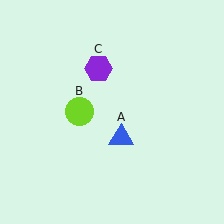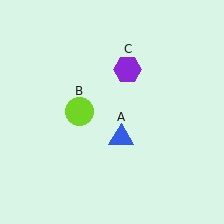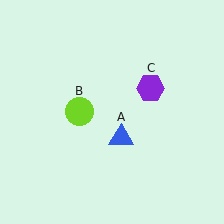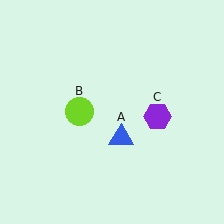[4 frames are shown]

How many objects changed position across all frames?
1 object changed position: purple hexagon (object C).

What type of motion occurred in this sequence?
The purple hexagon (object C) rotated clockwise around the center of the scene.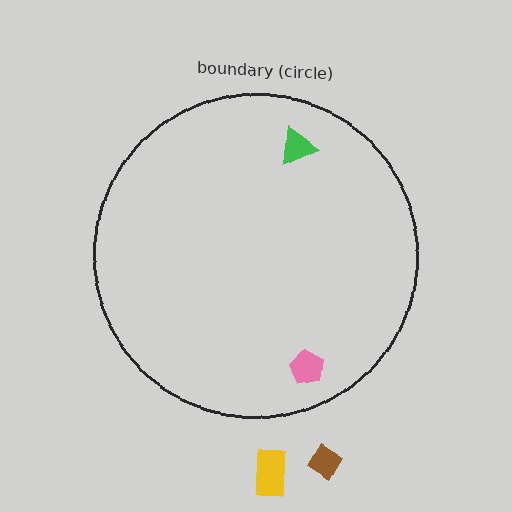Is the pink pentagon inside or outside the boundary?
Inside.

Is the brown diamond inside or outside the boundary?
Outside.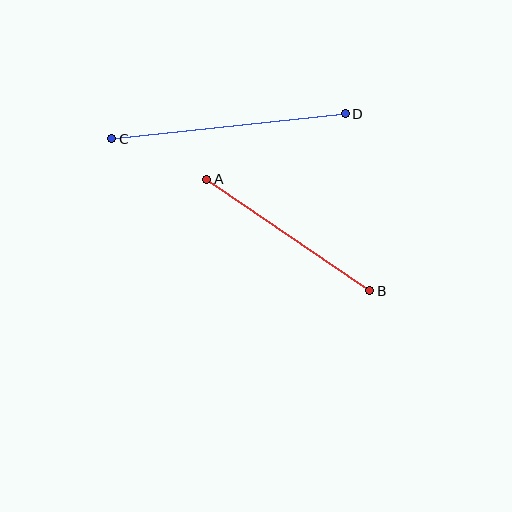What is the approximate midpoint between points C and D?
The midpoint is at approximately (228, 126) pixels.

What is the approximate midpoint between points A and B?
The midpoint is at approximately (288, 235) pixels.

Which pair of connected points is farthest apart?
Points C and D are farthest apart.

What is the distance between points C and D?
The distance is approximately 235 pixels.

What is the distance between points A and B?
The distance is approximately 197 pixels.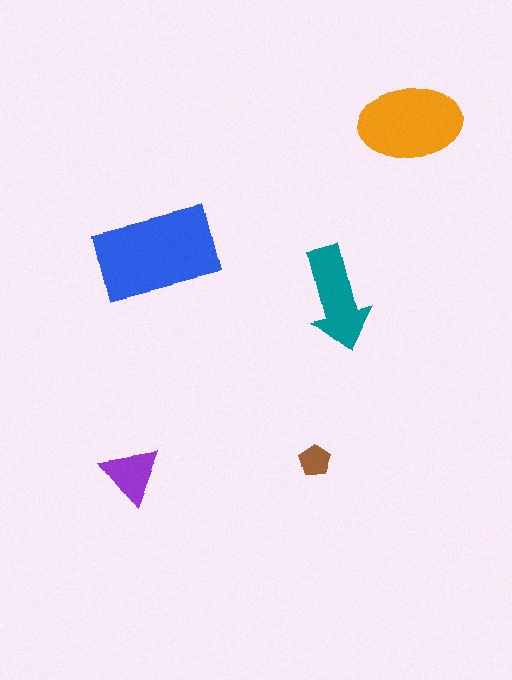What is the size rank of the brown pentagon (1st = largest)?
5th.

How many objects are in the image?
There are 5 objects in the image.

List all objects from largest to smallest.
The blue rectangle, the orange ellipse, the teal arrow, the purple triangle, the brown pentagon.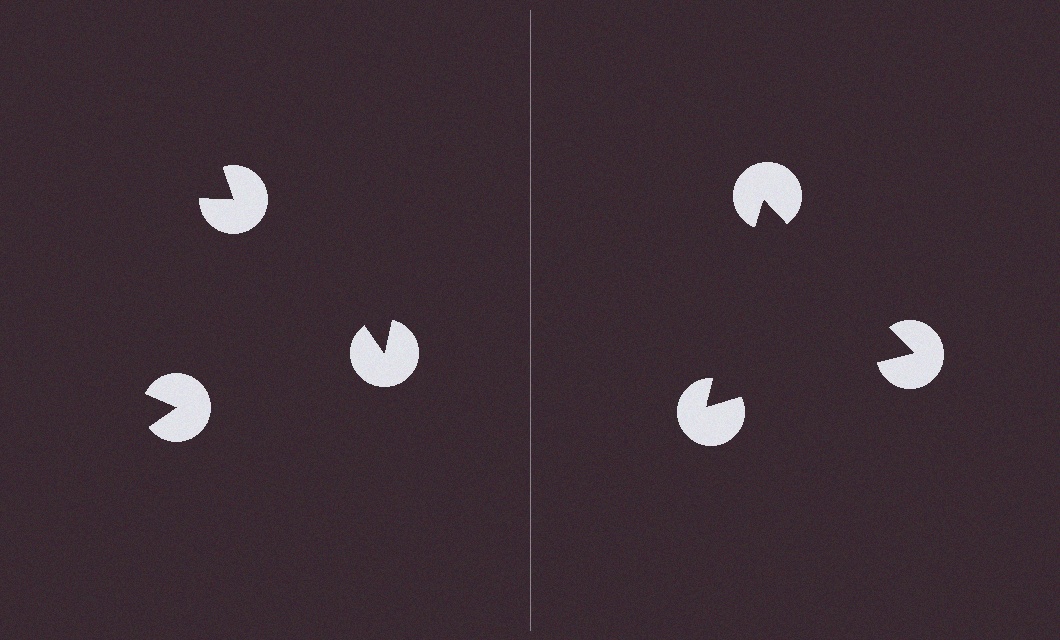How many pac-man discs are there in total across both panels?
6 — 3 on each side.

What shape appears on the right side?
An illusory triangle.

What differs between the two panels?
The pac-man discs are positioned identically on both sides; only the wedge orientations differ. On the right they align to a triangle; on the left they are misaligned.